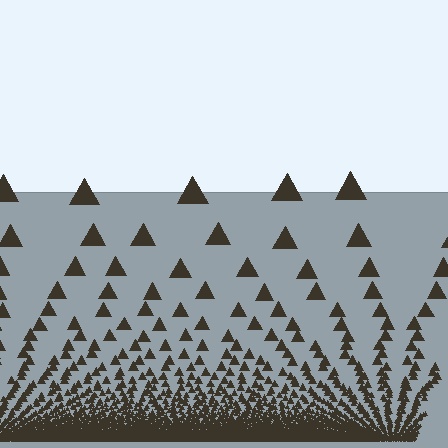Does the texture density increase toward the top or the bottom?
Density increases toward the bottom.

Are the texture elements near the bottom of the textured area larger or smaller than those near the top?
Smaller. The gradient is inverted — elements near the bottom are smaller and denser.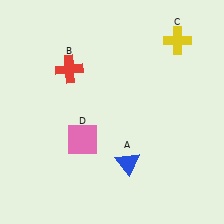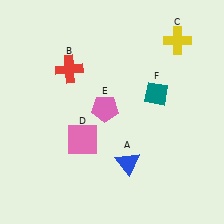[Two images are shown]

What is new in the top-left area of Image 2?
A pink pentagon (E) was added in the top-left area of Image 2.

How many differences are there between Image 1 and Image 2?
There are 2 differences between the two images.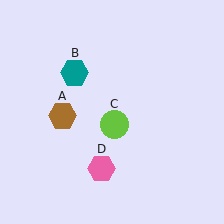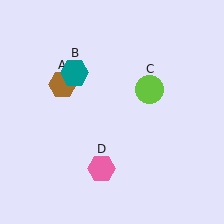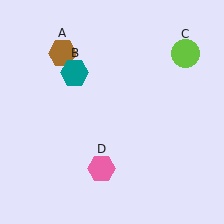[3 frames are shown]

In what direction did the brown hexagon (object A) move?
The brown hexagon (object A) moved up.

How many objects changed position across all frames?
2 objects changed position: brown hexagon (object A), lime circle (object C).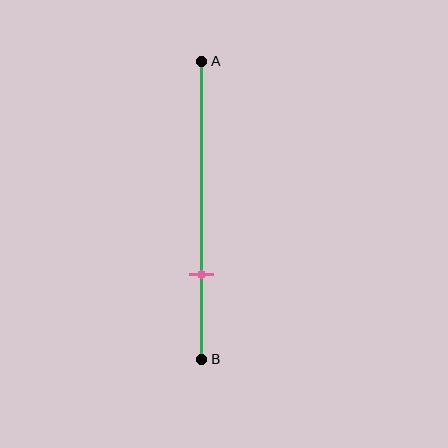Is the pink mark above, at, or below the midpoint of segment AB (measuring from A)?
The pink mark is below the midpoint of segment AB.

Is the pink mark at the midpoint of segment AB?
No, the mark is at about 70% from A, not at the 50% midpoint.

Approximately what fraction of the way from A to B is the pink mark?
The pink mark is approximately 70% of the way from A to B.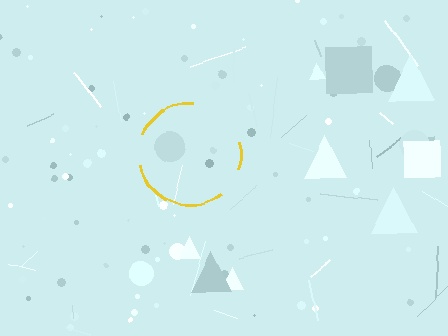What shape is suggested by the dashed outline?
The dashed outline suggests a circle.